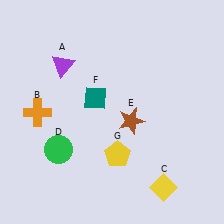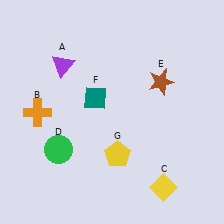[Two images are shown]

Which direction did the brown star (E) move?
The brown star (E) moved up.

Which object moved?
The brown star (E) moved up.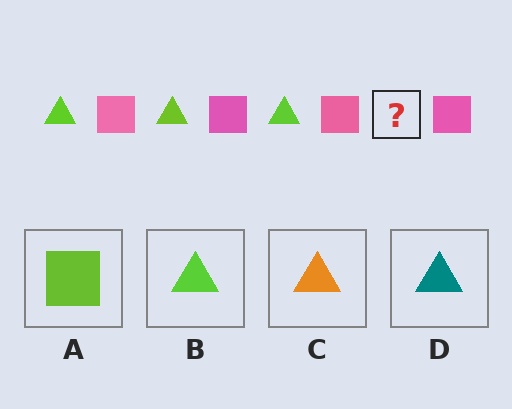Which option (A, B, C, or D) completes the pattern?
B.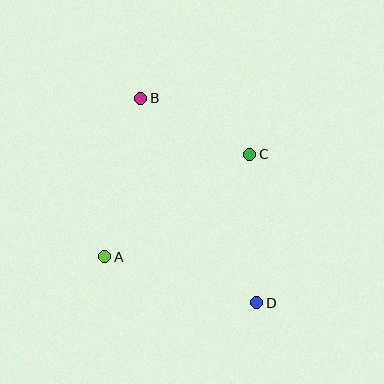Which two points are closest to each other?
Points B and C are closest to each other.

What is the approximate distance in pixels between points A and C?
The distance between A and C is approximately 177 pixels.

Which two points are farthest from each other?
Points B and D are farthest from each other.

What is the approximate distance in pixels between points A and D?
The distance between A and D is approximately 159 pixels.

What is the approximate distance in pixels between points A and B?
The distance between A and B is approximately 162 pixels.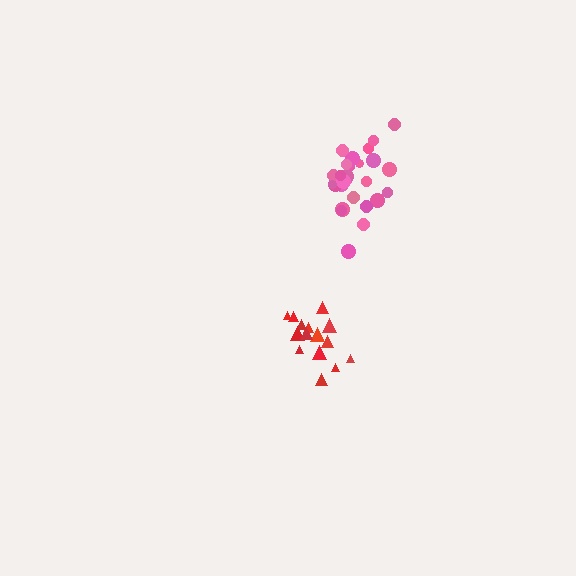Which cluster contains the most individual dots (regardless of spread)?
Pink (27).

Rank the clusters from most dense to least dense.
pink, red.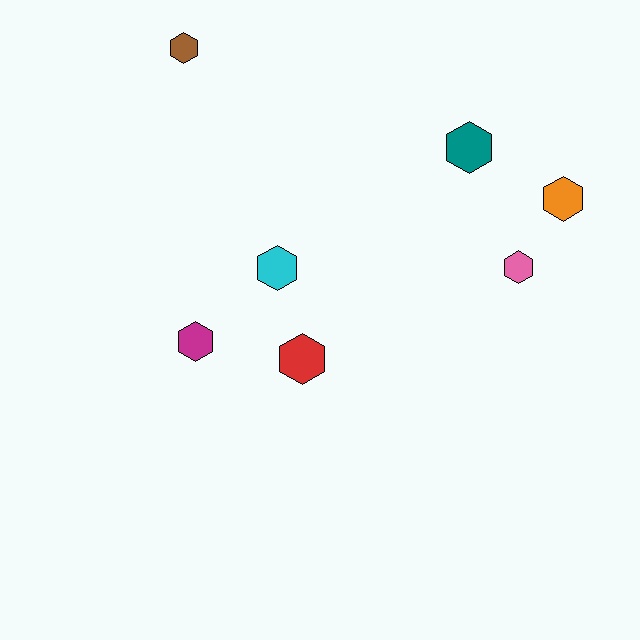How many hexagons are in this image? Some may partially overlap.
There are 7 hexagons.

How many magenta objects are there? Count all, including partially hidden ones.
There is 1 magenta object.